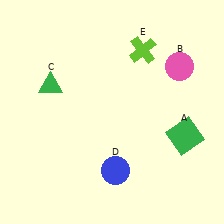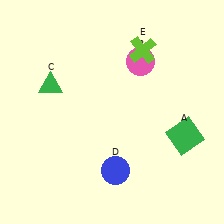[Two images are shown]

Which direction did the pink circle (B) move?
The pink circle (B) moved left.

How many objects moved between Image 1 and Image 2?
1 object moved between the two images.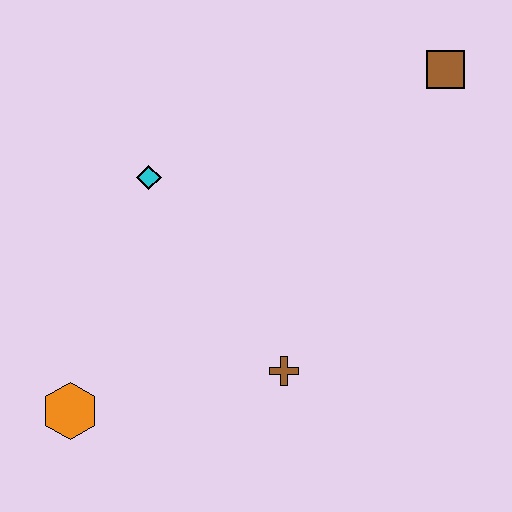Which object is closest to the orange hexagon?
The brown cross is closest to the orange hexagon.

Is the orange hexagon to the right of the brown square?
No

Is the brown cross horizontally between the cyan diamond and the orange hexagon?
No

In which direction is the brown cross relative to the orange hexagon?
The brown cross is to the right of the orange hexagon.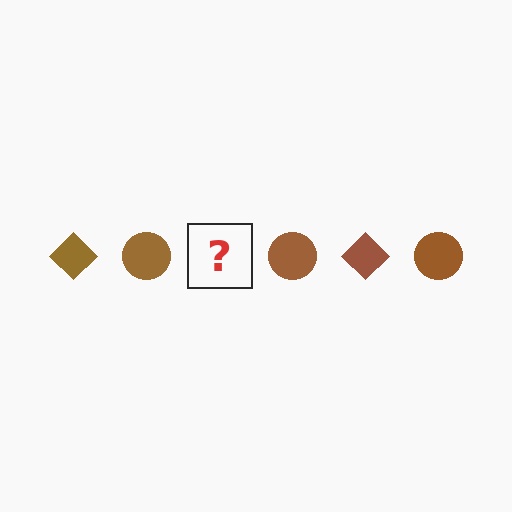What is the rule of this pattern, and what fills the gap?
The rule is that the pattern cycles through diamond, circle shapes in brown. The gap should be filled with a brown diamond.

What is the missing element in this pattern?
The missing element is a brown diamond.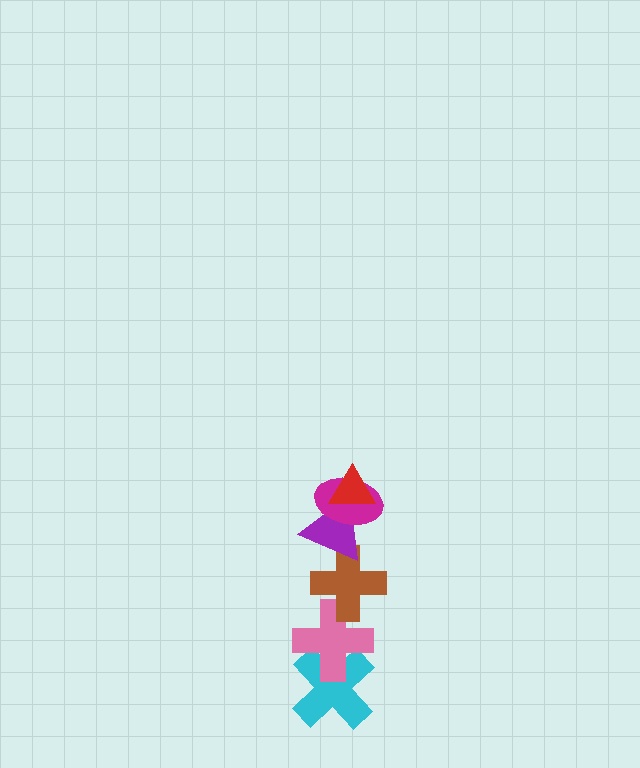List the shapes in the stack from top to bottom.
From top to bottom: the red triangle, the magenta ellipse, the purple triangle, the brown cross, the pink cross, the cyan cross.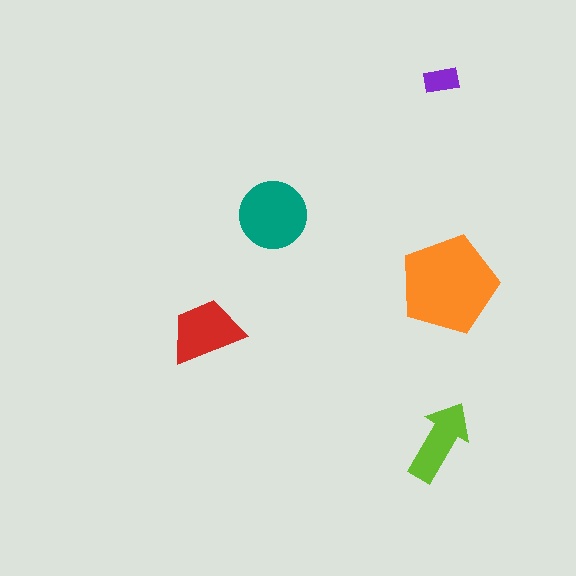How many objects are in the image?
There are 5 objects in the image.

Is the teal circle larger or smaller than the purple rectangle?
Larger.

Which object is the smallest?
The purple rectangle.